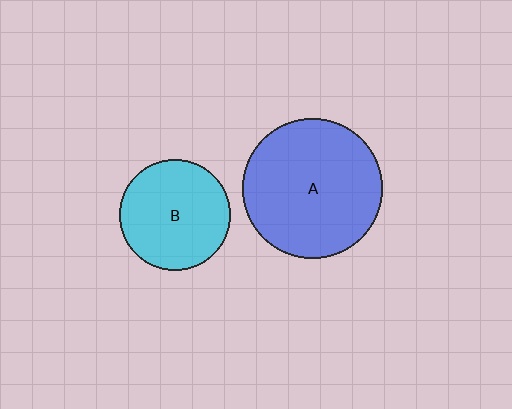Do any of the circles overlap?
No, none of the circles overlap.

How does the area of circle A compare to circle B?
Approximately 1.6 times.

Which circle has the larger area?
Circle A (blue).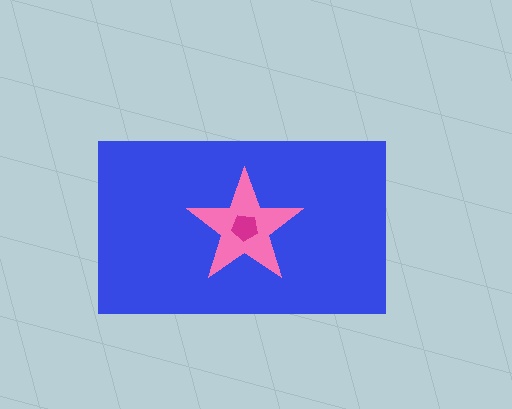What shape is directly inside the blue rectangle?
The pink star.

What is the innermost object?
The magenta pentagon.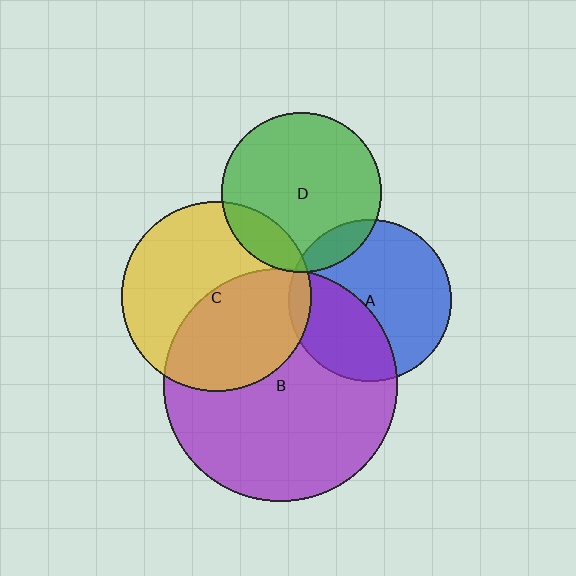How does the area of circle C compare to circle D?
Approximately 1.4 times.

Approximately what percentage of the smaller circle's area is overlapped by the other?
Approximately 5%.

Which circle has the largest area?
Circle B (purple).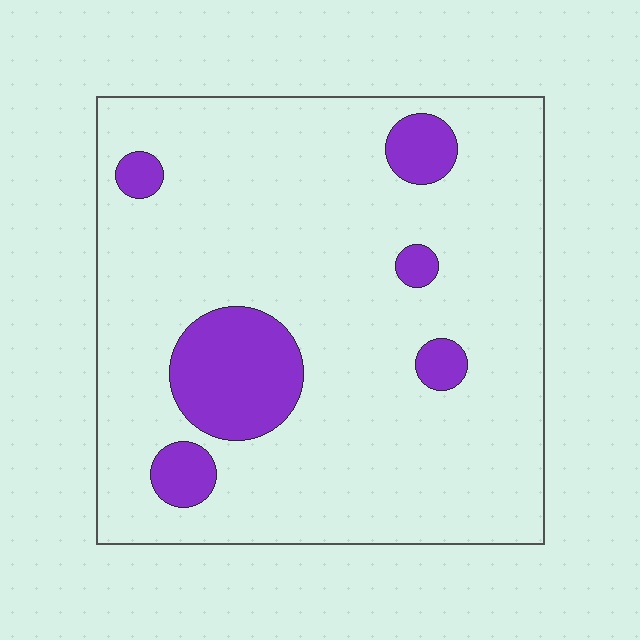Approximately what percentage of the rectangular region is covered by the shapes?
Approximately 15%.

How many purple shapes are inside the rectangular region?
6.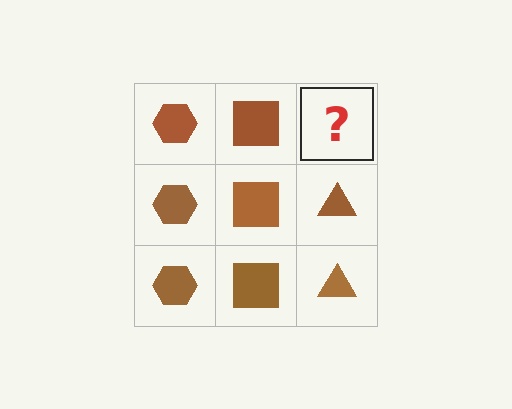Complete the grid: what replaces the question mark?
The question mark should be replaced with a brown triangle.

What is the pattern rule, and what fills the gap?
The rule is that each column has a consistent shape. The gap should be filled with a brown triangle.